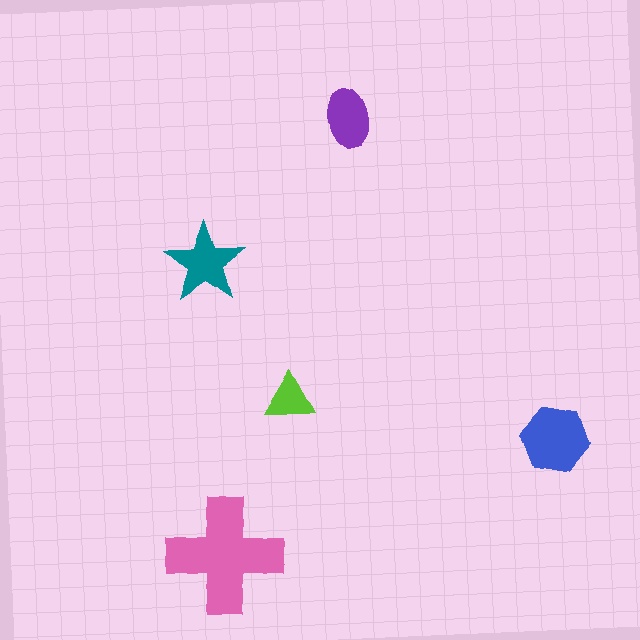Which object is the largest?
The pink cross.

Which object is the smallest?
The lime triangle.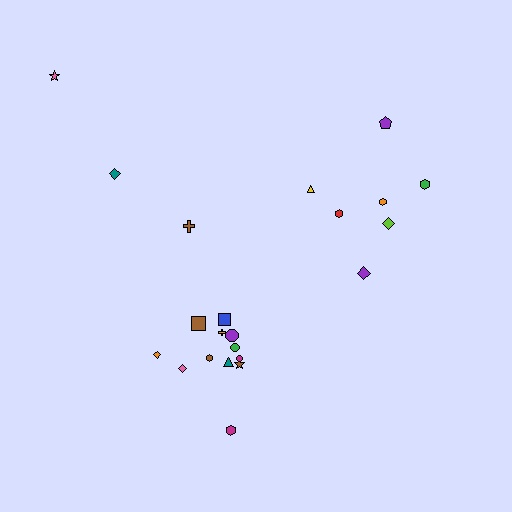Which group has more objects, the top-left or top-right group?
The top-right group.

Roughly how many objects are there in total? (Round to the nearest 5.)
Roughly 20 objects in total.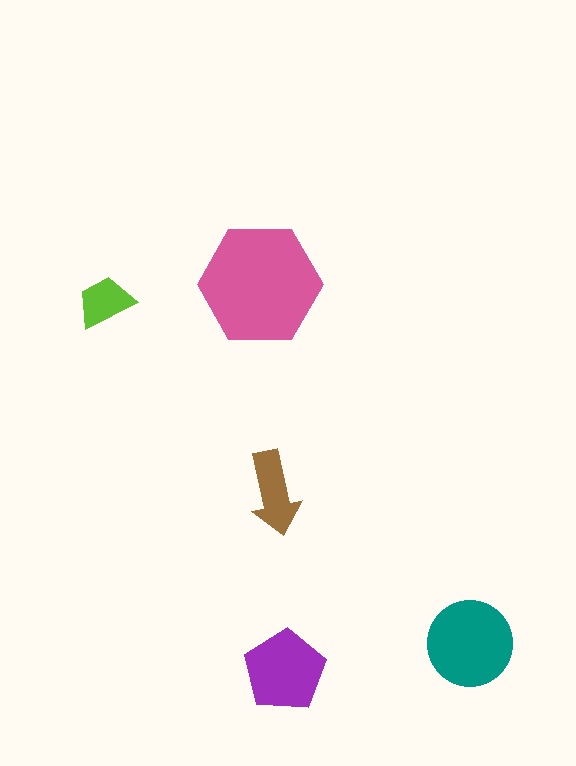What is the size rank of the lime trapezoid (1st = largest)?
5th.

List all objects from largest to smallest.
The pink hexagon, the teal circle, the purple pentagon, the brown arrow, the lime trapezoid.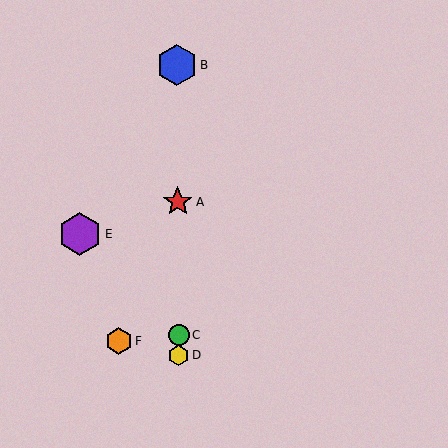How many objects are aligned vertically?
4 objects (A, B, C, D) are aligned vertically.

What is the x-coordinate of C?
Object C is at x≈179.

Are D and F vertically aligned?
No, D is at x≈179 and F is at x≈119.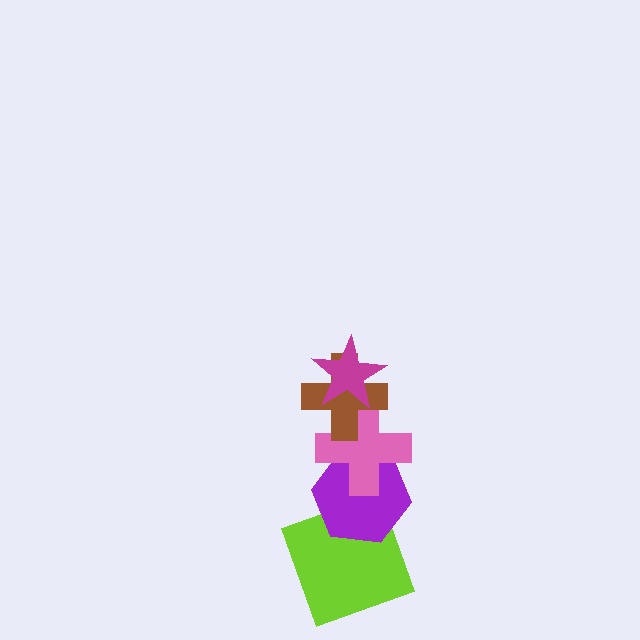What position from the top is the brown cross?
The brown cross is 2nd from the top.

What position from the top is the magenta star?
The magenta star is 1st from the top.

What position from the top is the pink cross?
The pink cross is 3rd from the top.